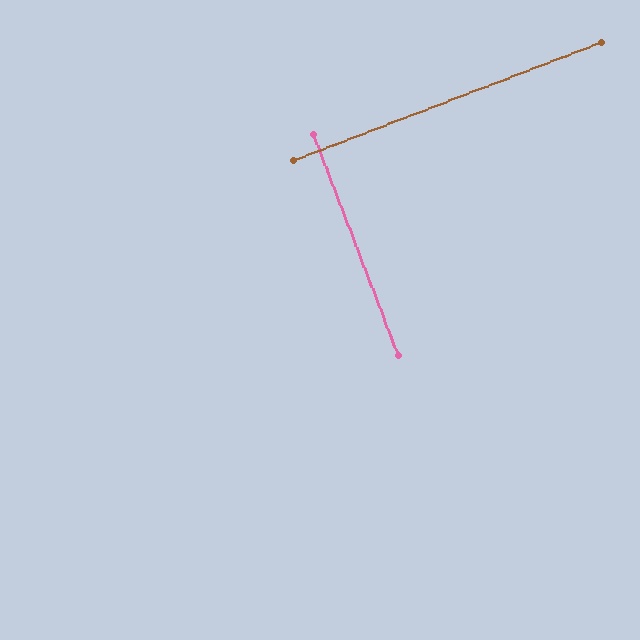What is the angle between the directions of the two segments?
Approximately 90 degrees.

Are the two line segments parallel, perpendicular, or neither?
Perpendicular — they meet at approximately 90°.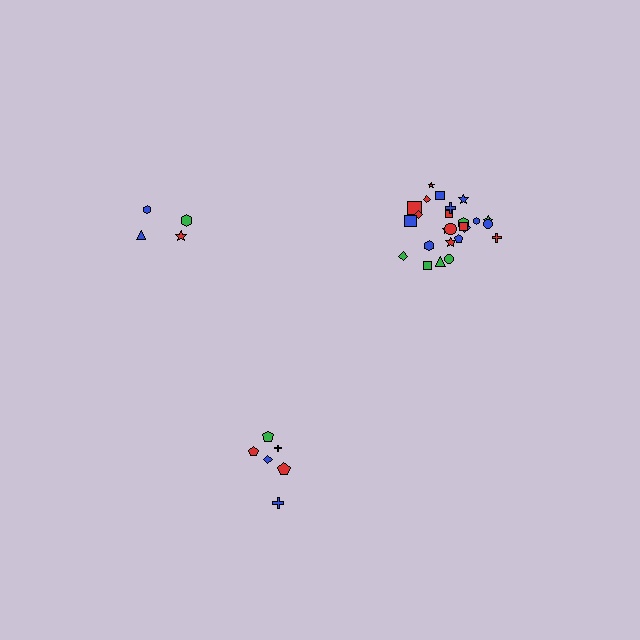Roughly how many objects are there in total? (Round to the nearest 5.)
Roughly 35 objects in total.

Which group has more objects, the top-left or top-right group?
The top-right group.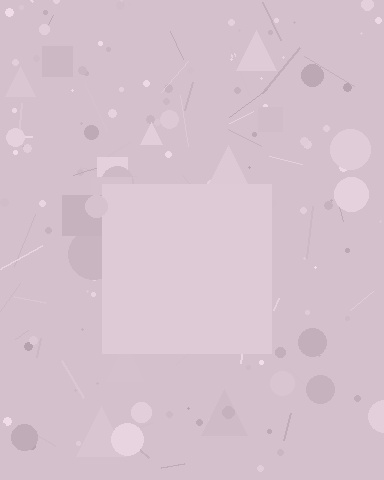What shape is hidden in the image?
A square is hidden in the image.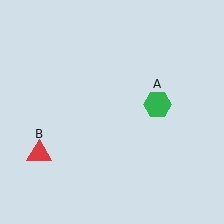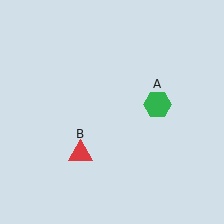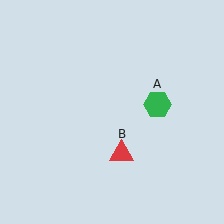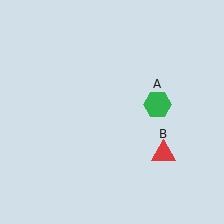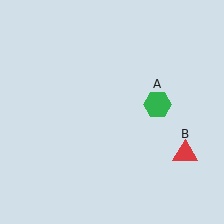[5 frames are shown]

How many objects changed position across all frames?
1 object changed position: red triangle (object B).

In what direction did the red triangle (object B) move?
The red triangle (object B) moved right.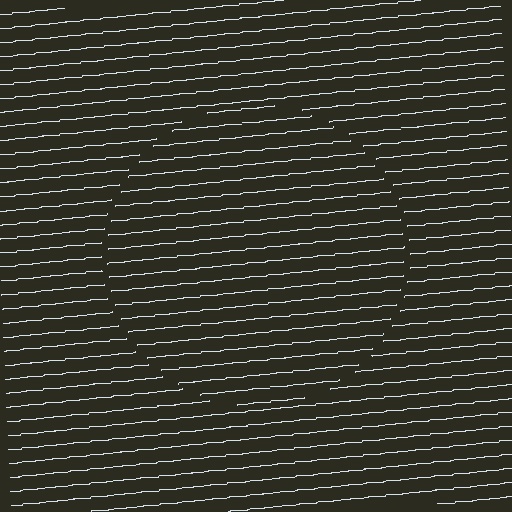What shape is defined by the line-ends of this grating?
An illusory circle. The interior of the shape contains the same grating, shifted by half a period — the contour is defined by the phase discontinuity where line-ends from the inner and outer gratings abut.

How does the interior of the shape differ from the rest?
The interior of the shape contains the same grating, shifted by half a period — the contour is defined by the phase discontinuity where line-ends from the inner and outer gratings abut.